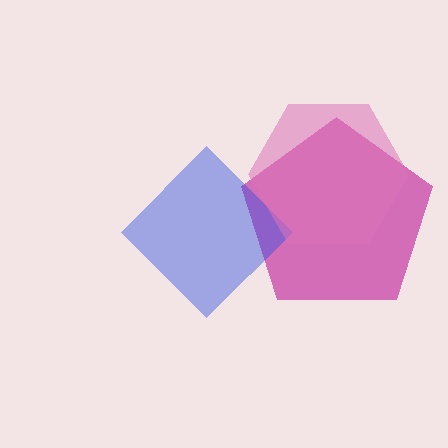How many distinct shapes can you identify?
There are 3 distinct shapes: a magenta pentagon, a blue diamond, a pink hexagon.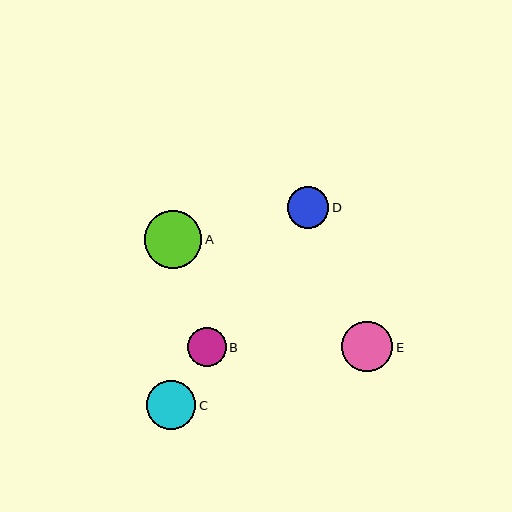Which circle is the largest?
Circle A is the largest with a size of approximately 57 pixels.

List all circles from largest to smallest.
From largest to smallest: A, E, C, D, B.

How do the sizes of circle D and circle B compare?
Circle D and circle B are approximately the same size.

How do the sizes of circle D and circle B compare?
Circle D and circle B are approximately the same size.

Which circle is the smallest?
Circle B is the smallest with a size of approximately 39 pixels.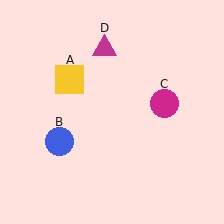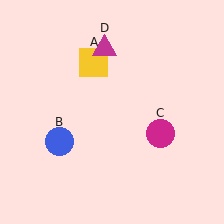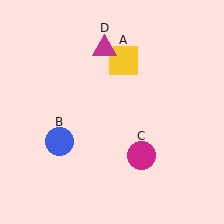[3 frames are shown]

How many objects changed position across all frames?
2 objects changed position: yellow square (object A), magenta circle (object C).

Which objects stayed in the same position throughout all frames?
Blue circle (object B) and magenta triangle (object D) remained stationary.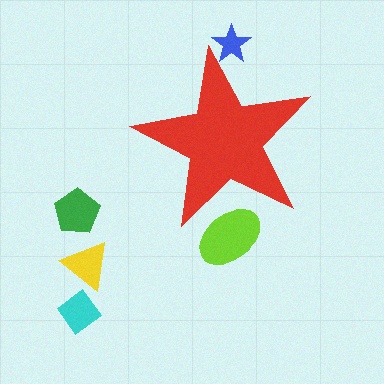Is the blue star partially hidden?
Yes, the blue star is partially hidden behind the red star.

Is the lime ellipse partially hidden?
Yes, the lime ellipse is partially hidden behind the red star.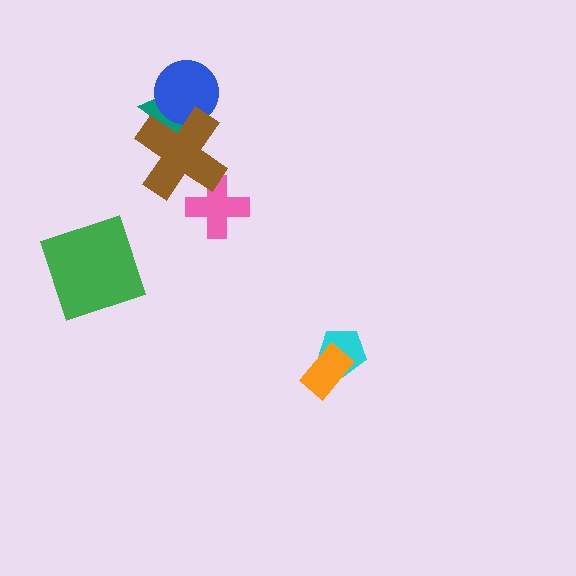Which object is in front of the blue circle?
The brown cross is in front of the blue circle.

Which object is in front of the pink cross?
The brown cross is in front of the pink cross.